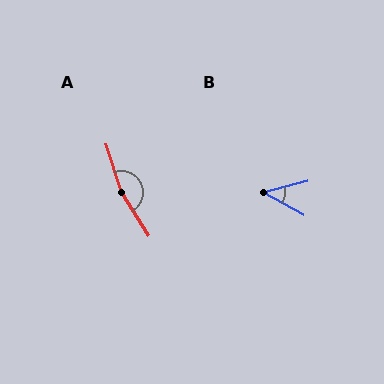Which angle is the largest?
A, at approximately 165 degrees.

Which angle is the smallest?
B, at approximately 43 degrees.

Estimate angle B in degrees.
Approximately 43 degrees.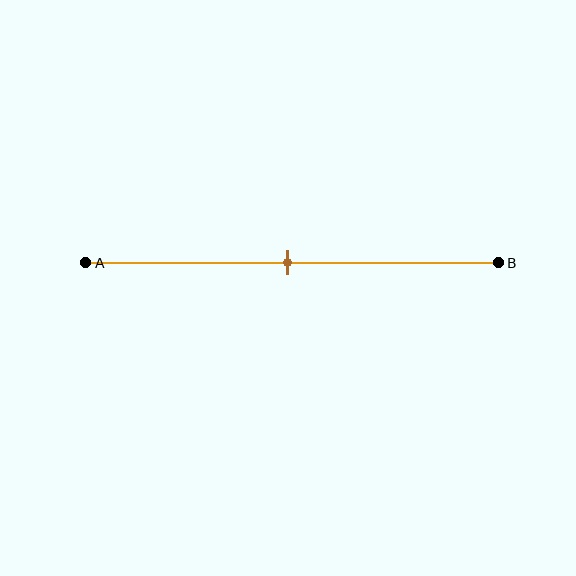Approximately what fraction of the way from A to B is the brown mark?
The brown mark is approximately 50% of the way from A to B.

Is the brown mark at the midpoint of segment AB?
Yes, the mark is approximately at the midpoint.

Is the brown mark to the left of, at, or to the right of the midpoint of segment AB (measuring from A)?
The brown mark is approximately at the midpoint of segment AB.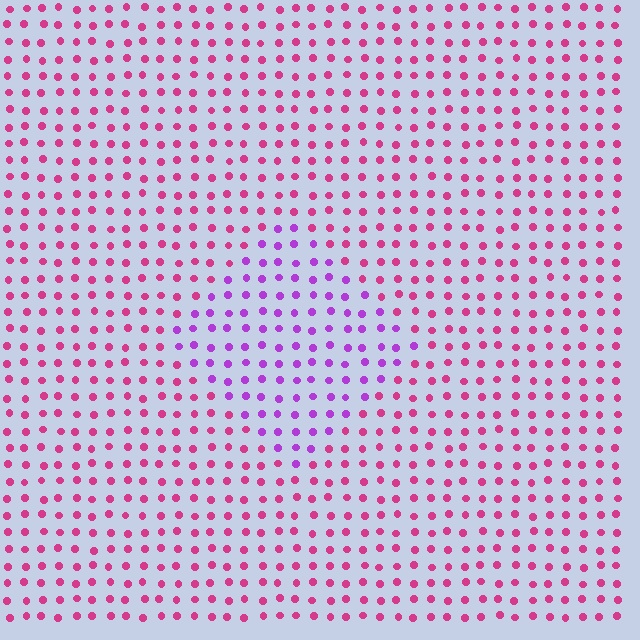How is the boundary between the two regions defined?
The boundary is defined purely by a slight shift in hue (about 42 degrees). Spacing, size, and orientation are identical on both sides.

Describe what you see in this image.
The image is filled with small magenta elements in a uniform arrangement. A diamond-shaped region is visible where the elements are tinted to a slightly different hue, forming a subtle color boundary.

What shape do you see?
I see a diamond.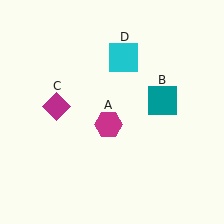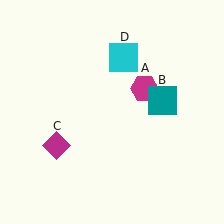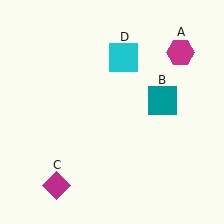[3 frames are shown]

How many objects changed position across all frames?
2 objects changed position: magenta hexagon (object A), magenta diamond (object C).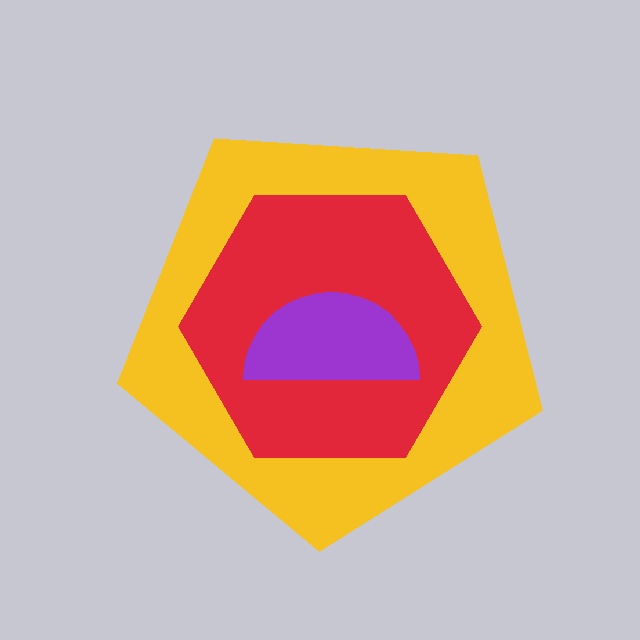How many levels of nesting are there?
3.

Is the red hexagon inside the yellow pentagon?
Yes.